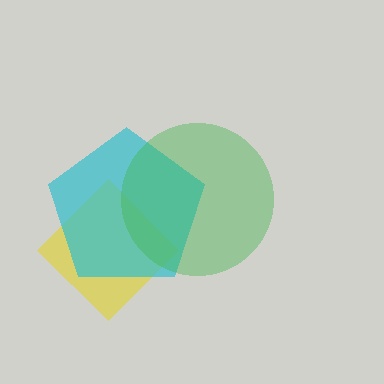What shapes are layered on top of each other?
The layered shapes are: a yellow diamond, a cyan pentagon, a green circle.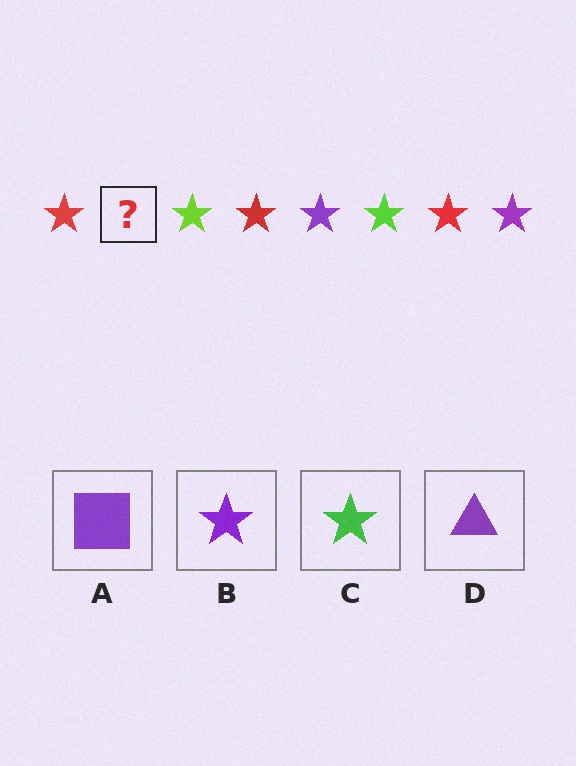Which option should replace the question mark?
Option B.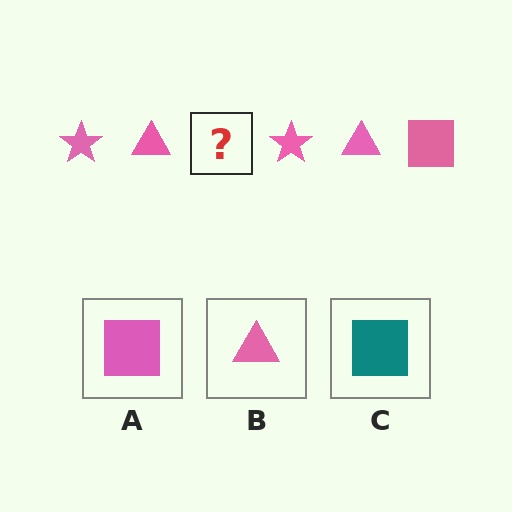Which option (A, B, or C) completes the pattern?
A.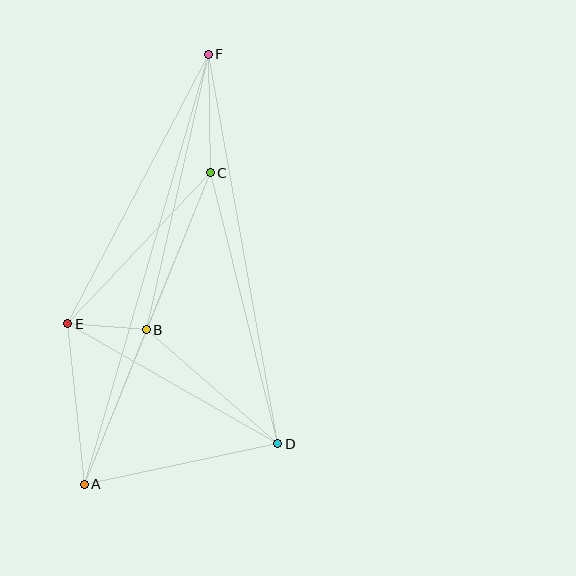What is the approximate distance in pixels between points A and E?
The distance between A and E is approximately 161 pixels.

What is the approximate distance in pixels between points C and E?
The distance between C and E is approximately 208 pixels.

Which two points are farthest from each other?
Points A and F are farthest from each other.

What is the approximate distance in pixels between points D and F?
The distance between D and F is approximately 396 pixels.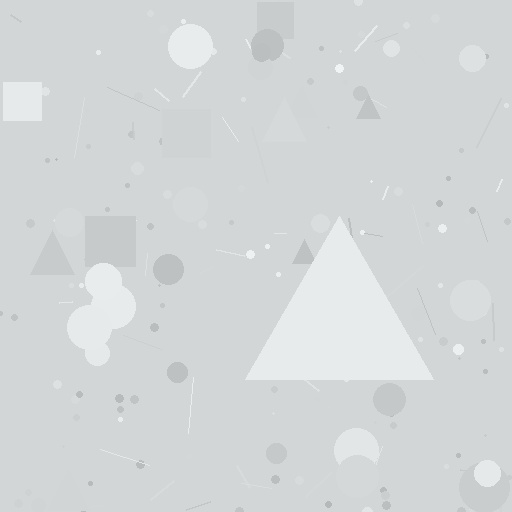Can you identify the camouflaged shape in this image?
The camouflaged shape is a triangle.